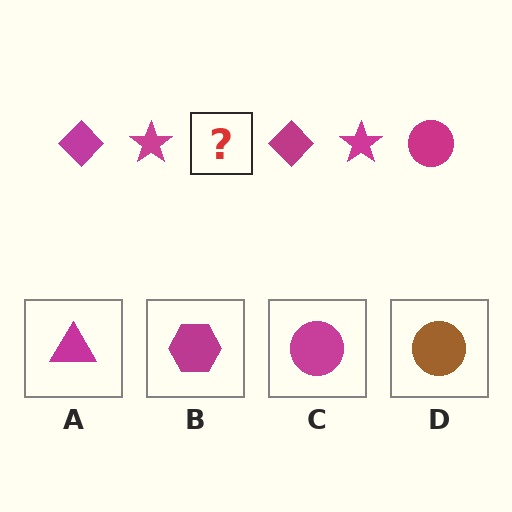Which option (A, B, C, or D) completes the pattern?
C.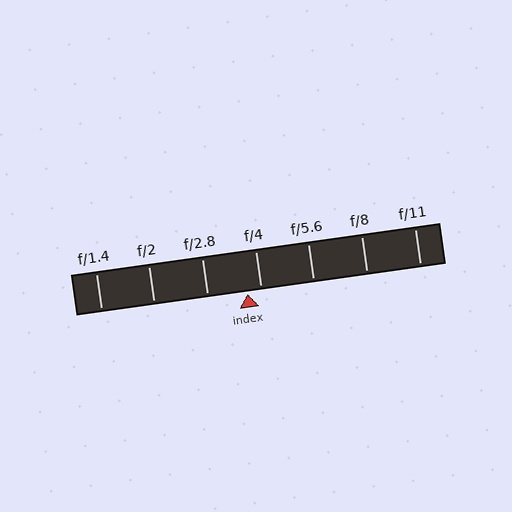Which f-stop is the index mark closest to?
The index mark is closest to f/4.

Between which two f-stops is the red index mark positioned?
The index mark is between f/2.8 and f/4.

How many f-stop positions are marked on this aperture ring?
There are 7 f-stop positions marked.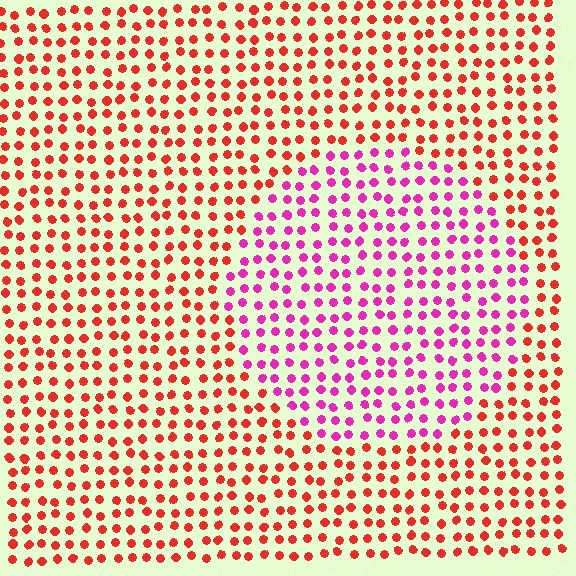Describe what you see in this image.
The image is filled with small red elements in a uniform arrangement. A circle-shaped region is visible where the elements are tinted to a slightly different hue, forming a subtle color boundary.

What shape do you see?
I see a circle.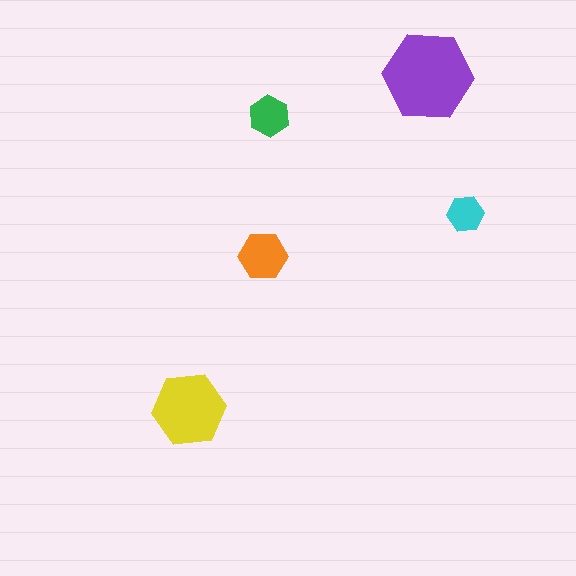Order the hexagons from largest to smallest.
the purple one, the yellow one, the orange one, the green one, the cyan one.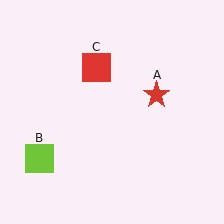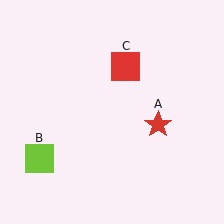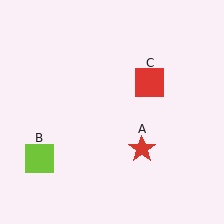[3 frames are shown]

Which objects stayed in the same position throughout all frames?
Lime square (object B) remained stationary.